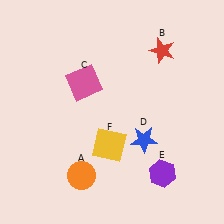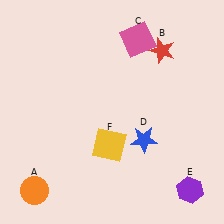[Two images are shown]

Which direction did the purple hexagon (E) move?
The purple hexagon (E) moved right.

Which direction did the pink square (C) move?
The pink square (C) moved right.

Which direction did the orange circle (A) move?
The orange circle (A) moved left.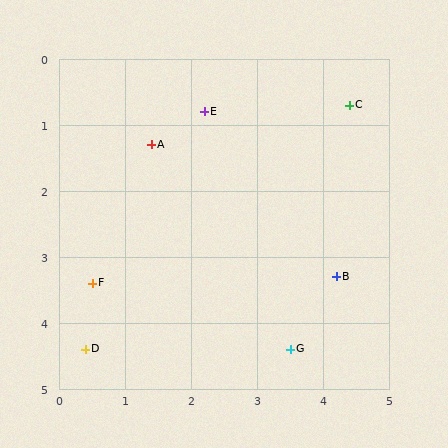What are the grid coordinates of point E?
Point E is at approximately (2.2, 0.8).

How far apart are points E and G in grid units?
Points E and G are about 3.8 grid units apart.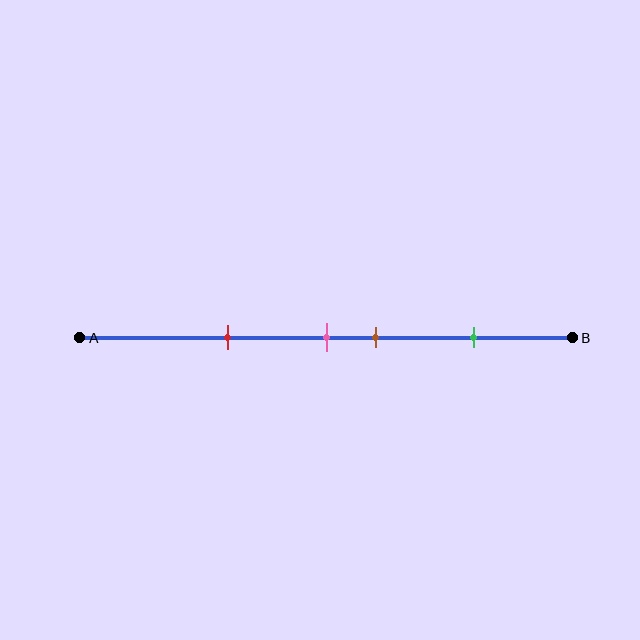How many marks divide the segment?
There are 4 marks dividing the segment.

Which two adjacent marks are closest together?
The pink and brown marks are the closest adjacent pair.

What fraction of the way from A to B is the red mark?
The red mark is approximately 30% (0.3) of the way from A to B.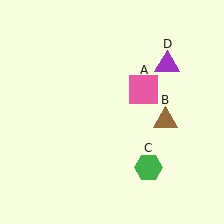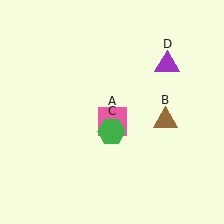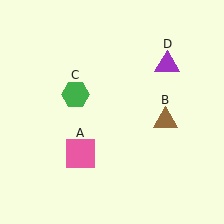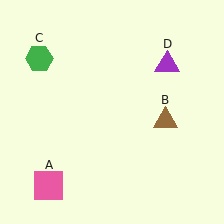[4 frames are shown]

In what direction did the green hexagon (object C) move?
The green hexagon (object C) moved up and to the left.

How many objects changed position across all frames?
2 objects changed position: pink square (object A), green hexagon (object C).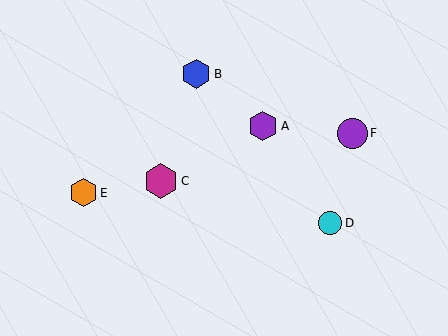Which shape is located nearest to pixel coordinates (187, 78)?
The blue hexagon (labeled B) at (196, 74) is nearest to that location.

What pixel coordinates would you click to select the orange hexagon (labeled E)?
Click at (83, 193) to select the orange hexagon E.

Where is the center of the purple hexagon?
The center of the purple hexagon is at (263, 126).